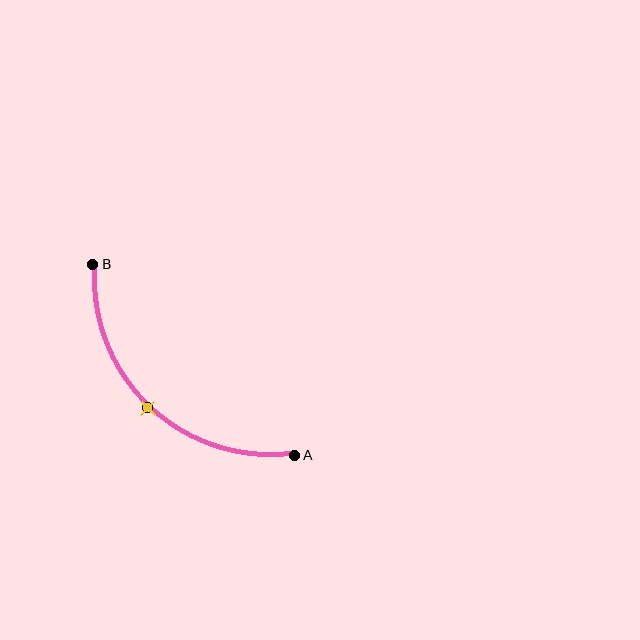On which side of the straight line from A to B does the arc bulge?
The arc bulges below and to the left of the straight line connecting A and B.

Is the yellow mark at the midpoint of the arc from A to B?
Yes. The yellow mark lies on the arc at equal arc-length from both A and B — it is the arc midpoint.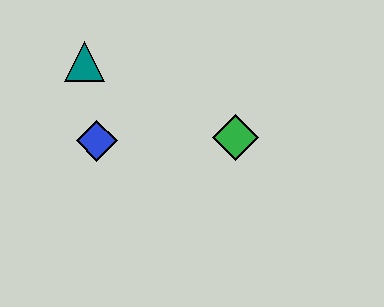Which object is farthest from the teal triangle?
The green diamond is farthest from the teal triangle.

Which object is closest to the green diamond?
The blue diamond is closest to the green diamond.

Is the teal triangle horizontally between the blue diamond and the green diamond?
No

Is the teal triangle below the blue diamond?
No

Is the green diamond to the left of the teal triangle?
No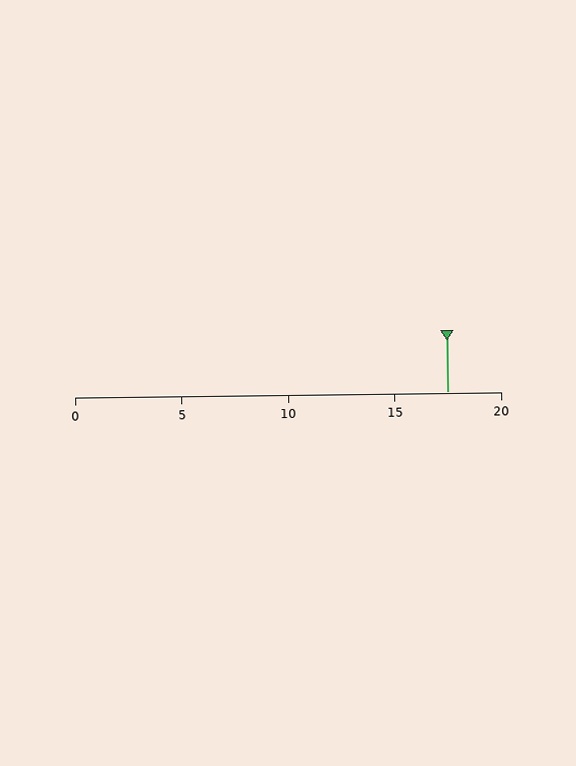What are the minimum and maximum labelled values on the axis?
The axis runs from 0 to 20.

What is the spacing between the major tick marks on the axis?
The major ticks are spaced 5 apart.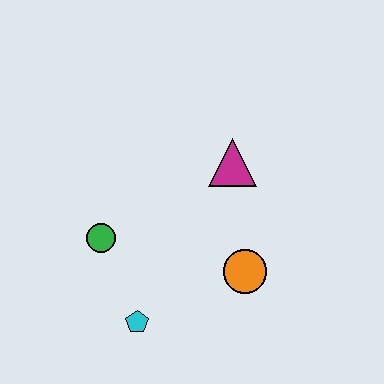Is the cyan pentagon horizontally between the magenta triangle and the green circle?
Yes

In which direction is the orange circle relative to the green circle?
The orange circle is to the right of the green circle.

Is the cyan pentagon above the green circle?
No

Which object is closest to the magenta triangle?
The orange circle is closest to the magenta triangle.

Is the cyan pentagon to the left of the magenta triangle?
Yes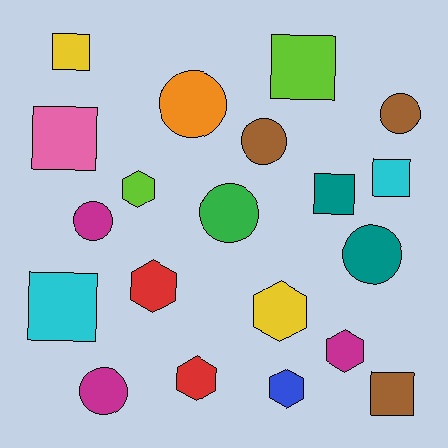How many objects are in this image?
There are 20 objects.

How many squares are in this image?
There are 7 squares.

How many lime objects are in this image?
There are 2 lime objects.